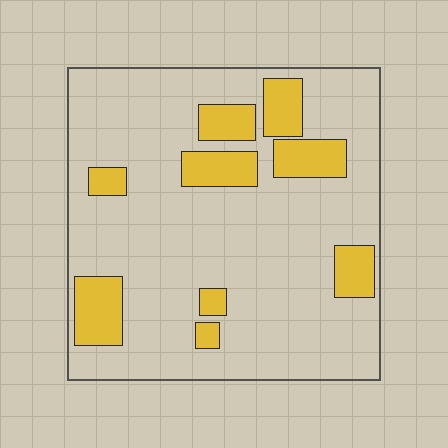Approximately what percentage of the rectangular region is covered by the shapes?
Approximately 20%.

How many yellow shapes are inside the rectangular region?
9.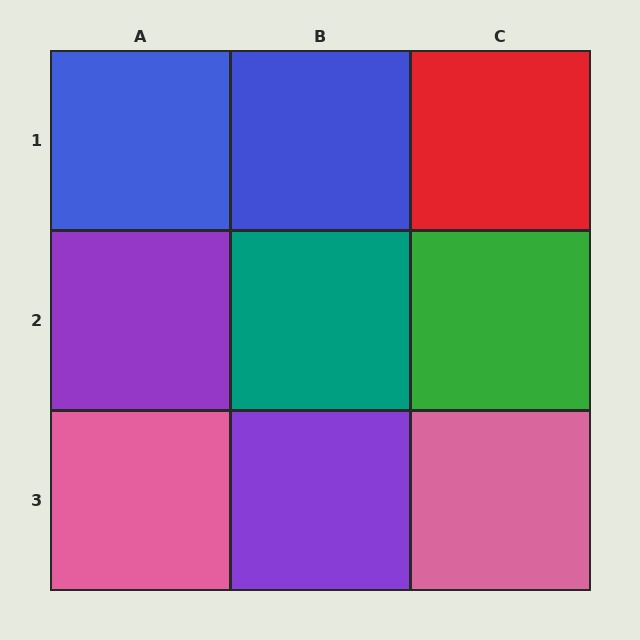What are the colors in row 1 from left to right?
Blue, blue, red.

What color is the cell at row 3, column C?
Pink.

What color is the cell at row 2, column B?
Teal.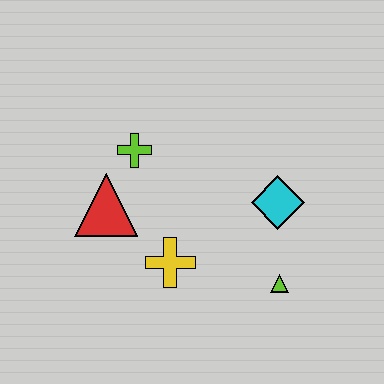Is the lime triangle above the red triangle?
No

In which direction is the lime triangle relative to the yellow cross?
The lime triangle is to the right of the yellow cross.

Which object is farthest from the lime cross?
The lime triangle is farthest from the lime cross.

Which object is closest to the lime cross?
The red triangle is closest to the lime cross.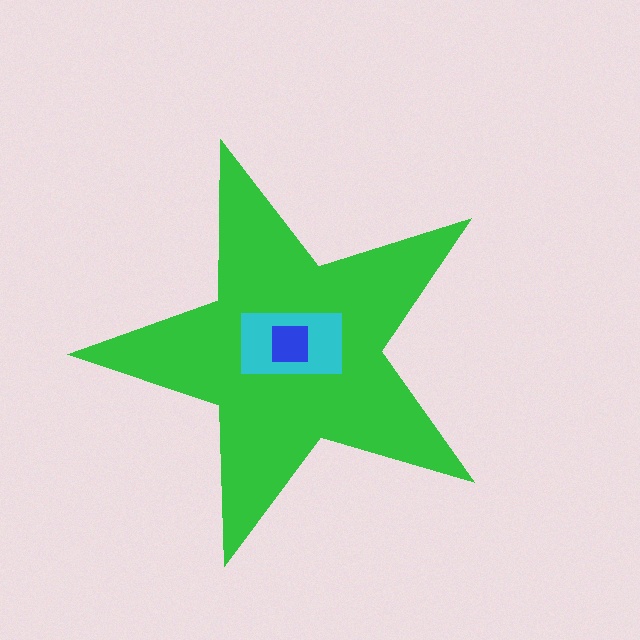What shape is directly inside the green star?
The cyan rectangle.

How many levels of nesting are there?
3.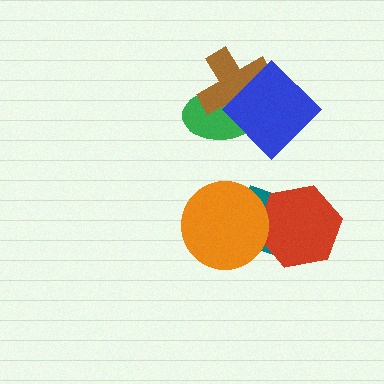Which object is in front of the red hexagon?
The orange circle is in front of the red hexagon.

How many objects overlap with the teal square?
2 objects overlap with the teal square.